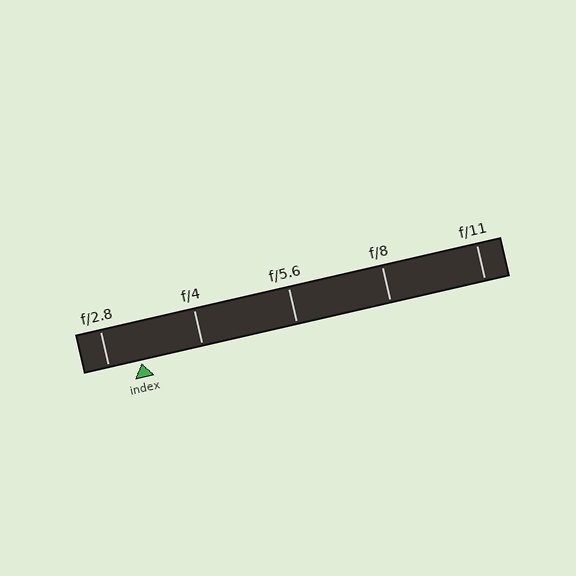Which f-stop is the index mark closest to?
The index mark is closest to f/2.8.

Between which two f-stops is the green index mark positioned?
The index mark is between f/2.8 and f/4.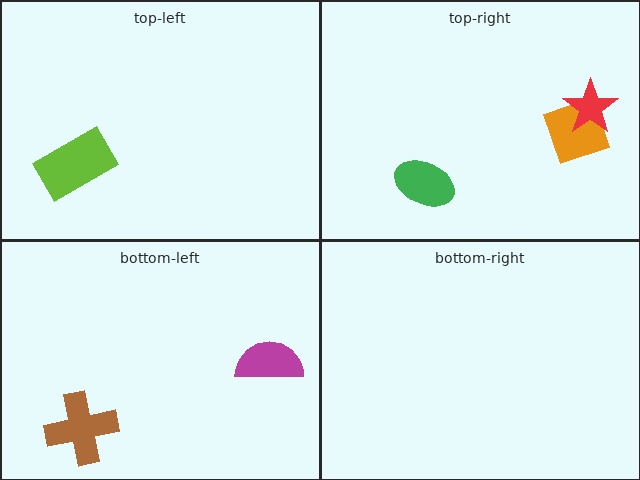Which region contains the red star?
The top-right region.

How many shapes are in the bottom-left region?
2.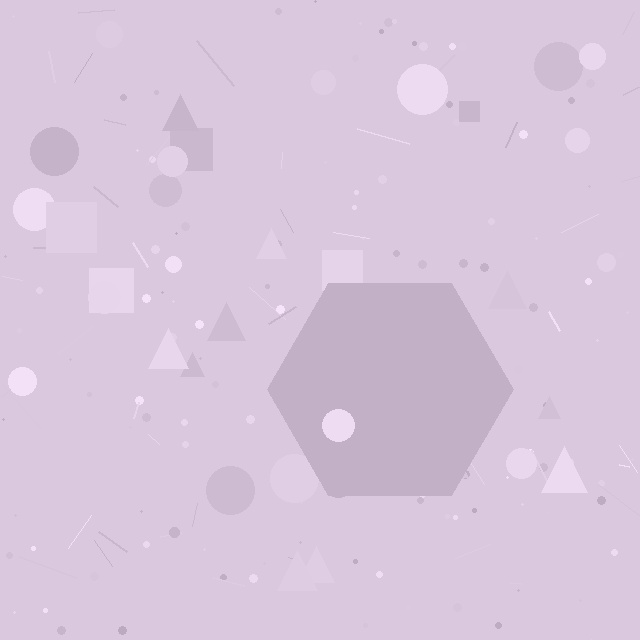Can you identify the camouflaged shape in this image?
The camouflaged shape is a hexagon.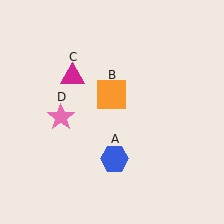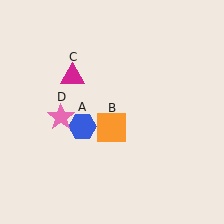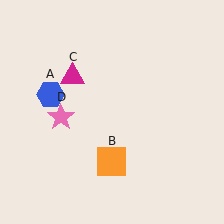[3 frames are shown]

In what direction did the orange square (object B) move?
The orange square (object B) moved down.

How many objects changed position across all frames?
2 objects changed position: blue hexagon (object A), orange square (object B).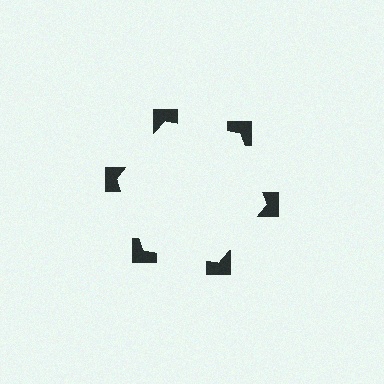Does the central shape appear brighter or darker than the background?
It typically appears slightly brighter than the background, even though no actual brightness change is drawn.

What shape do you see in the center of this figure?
An illusory hexagon — its edges are inferred from the aligned wedge cuts in the notched squares, not physically drawn.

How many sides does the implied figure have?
6 sides.